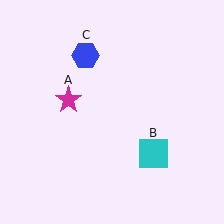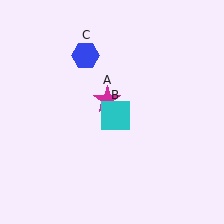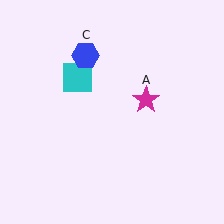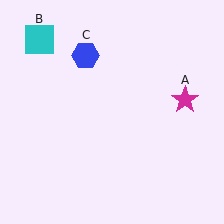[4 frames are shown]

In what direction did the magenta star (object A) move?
The magenta star (object A) moved right.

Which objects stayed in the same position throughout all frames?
Blue hexagon (object C) remained stationary.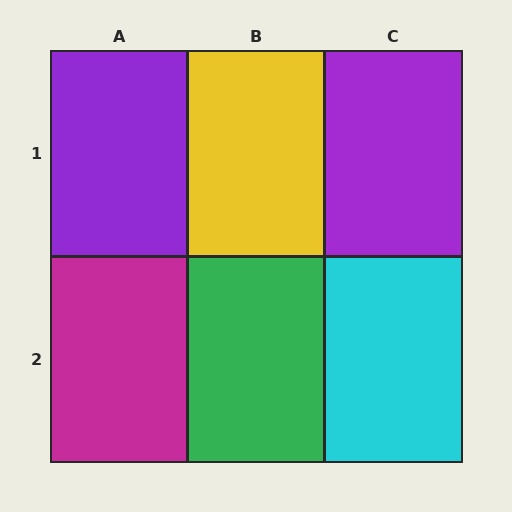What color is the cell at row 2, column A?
Magenta.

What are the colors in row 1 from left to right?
Purple, yellow, purple.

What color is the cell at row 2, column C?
Cyan.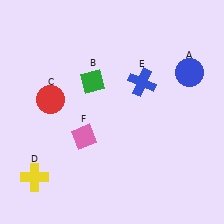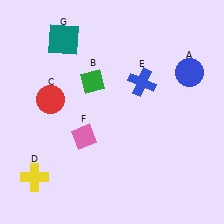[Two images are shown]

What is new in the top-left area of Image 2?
A teal square (G) was added in the top-left area of Image 2.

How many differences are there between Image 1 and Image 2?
There is 1 difference between the two images.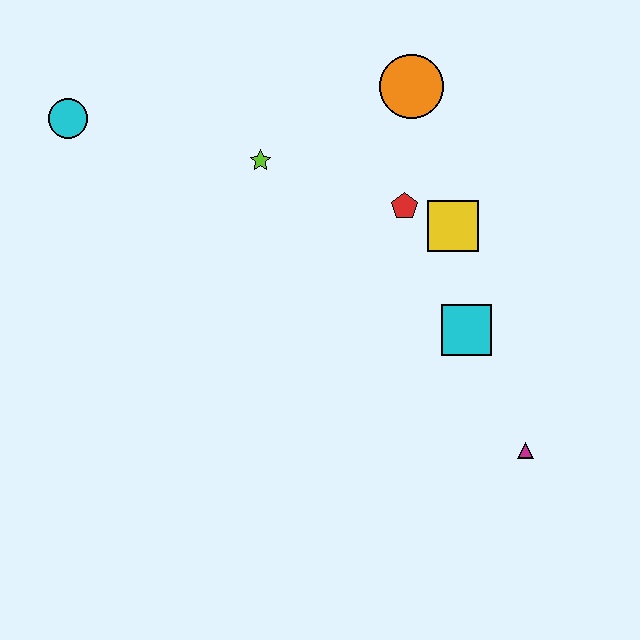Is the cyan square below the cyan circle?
Yes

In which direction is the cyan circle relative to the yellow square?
The cyan circle is to the left of the yellow square.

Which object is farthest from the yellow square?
The cyan circle is farthest from the yellow square.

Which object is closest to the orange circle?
The red pentagon is closest to the orange circle.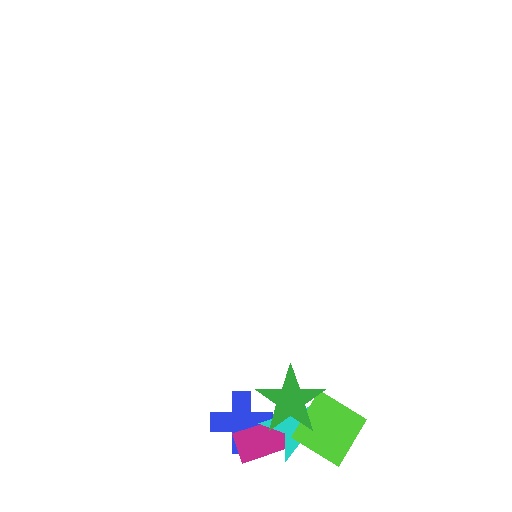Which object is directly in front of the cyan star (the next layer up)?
The lime diamond is directly in front of the cyan star.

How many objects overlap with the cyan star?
4 objects overlap with the cyan star.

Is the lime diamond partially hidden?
Yes, it is partially covered by another shape.